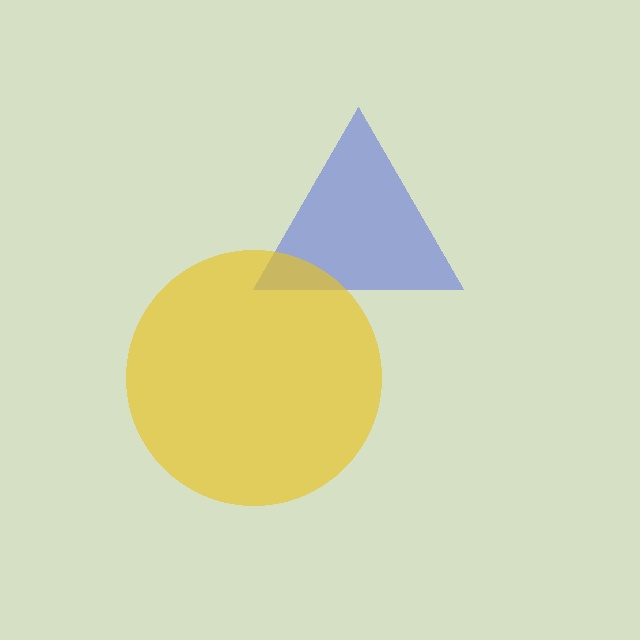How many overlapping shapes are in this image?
There are 2 overlapping shapes in the image.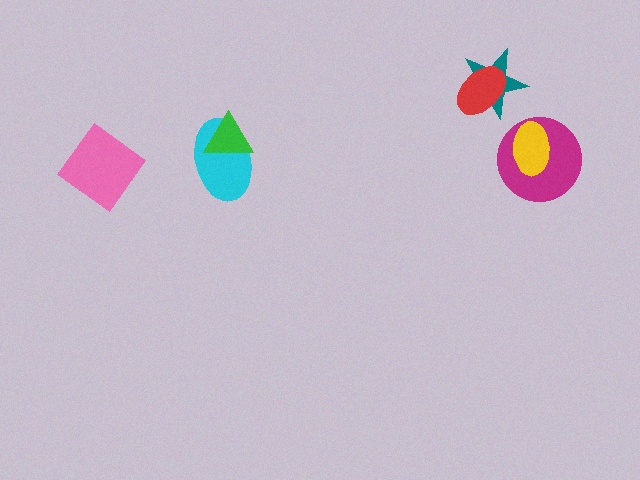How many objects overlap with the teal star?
1 object overlaps with the teal star.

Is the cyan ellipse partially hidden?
Yes, it is partially covered by another shape.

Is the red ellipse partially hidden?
No, no other shape covers it.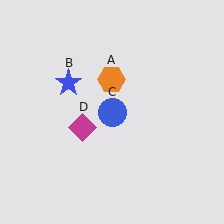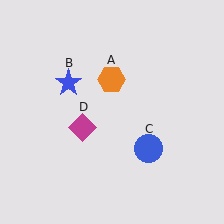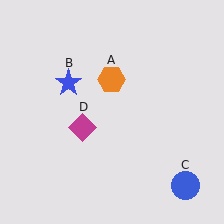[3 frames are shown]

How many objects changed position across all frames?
1 object changed position: blue circle (object C).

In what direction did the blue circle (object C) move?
The blue circle (object C) moved down and to the right.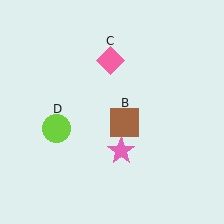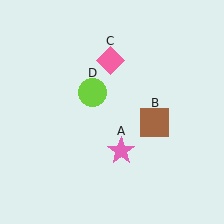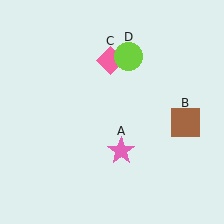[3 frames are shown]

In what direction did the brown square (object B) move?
The brown square (object B) moved right.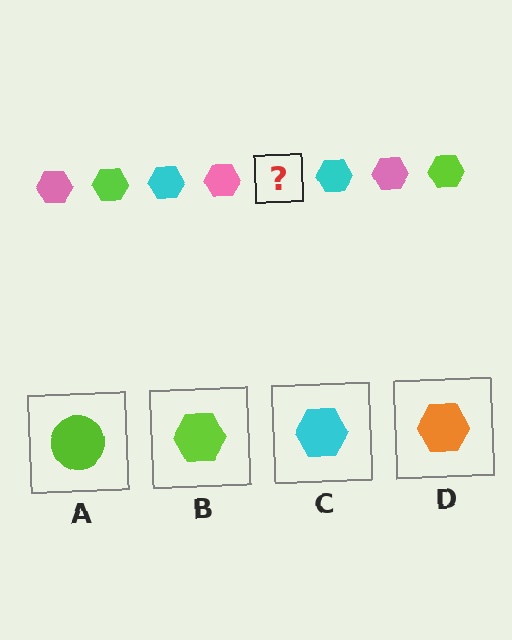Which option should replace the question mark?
Option B.